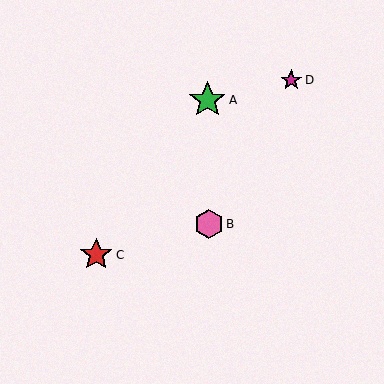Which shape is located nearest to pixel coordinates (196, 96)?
The green star (labeled A) at (207, 100) is nearest to that location.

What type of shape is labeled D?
Shape D is a magenta star.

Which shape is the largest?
The green star (labeled A) is the largest.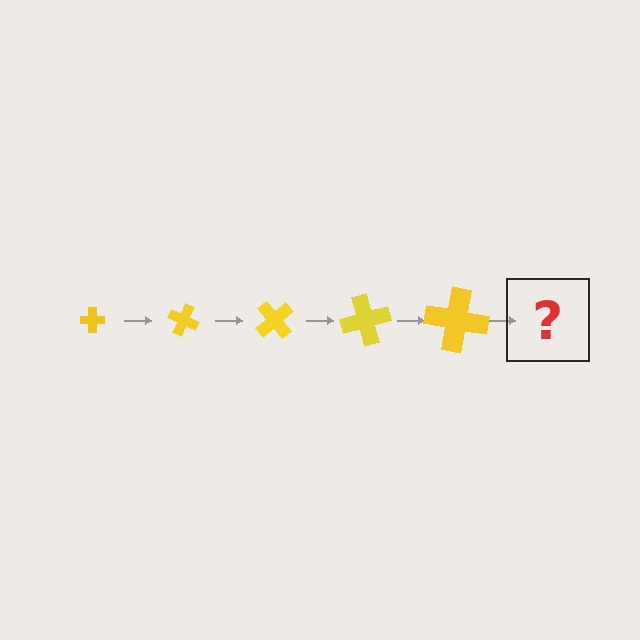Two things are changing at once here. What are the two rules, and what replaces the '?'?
The two rules are that the cross grows larger each step and it rotates 25 degrees each step. The '?' should be a cross, larger than the previous one and rotated 125 degrees from the start.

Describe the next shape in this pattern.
It should be a cross, larger than the previous one and rotated 125 degrees from the start.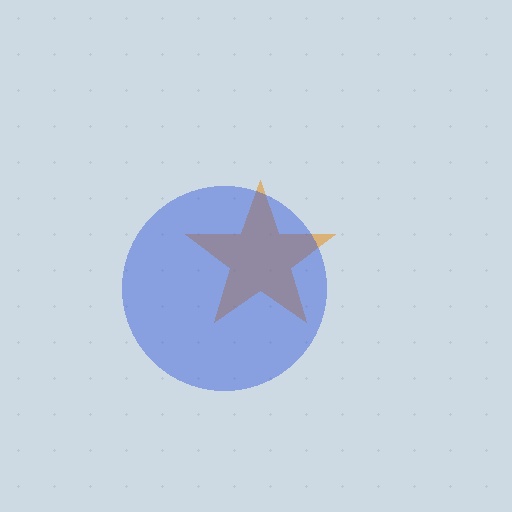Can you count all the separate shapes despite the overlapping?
Yes, there are 2 separate shapes.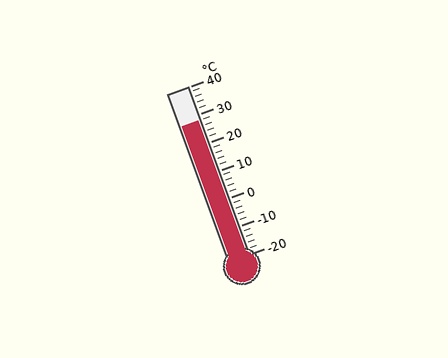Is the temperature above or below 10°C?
The temperature is above 10°C.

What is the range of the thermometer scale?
The thermometer scale ranges from -20°C to 40°C.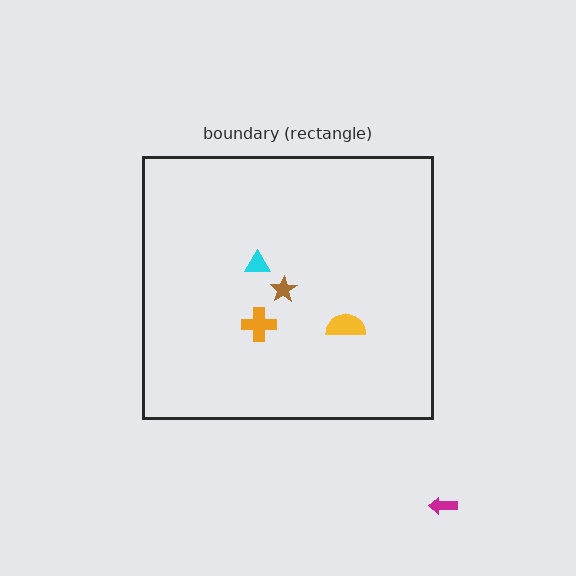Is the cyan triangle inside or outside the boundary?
Inside.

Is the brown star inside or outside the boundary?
Inside.